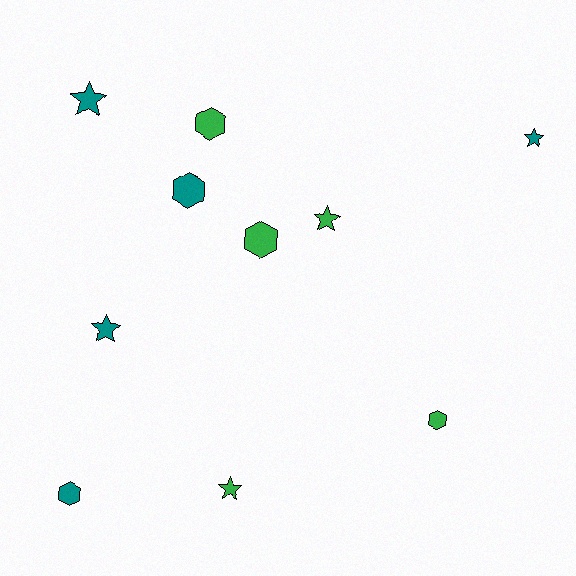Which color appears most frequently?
Teal, with 5 objects.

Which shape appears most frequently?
Hexagon, with 5 objects.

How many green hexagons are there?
There are 3 green hexagons.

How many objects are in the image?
There are 10 objects.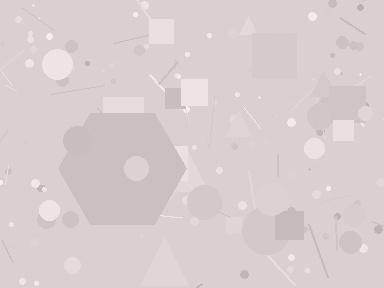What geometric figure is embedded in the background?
A hexagon is embedded in the background.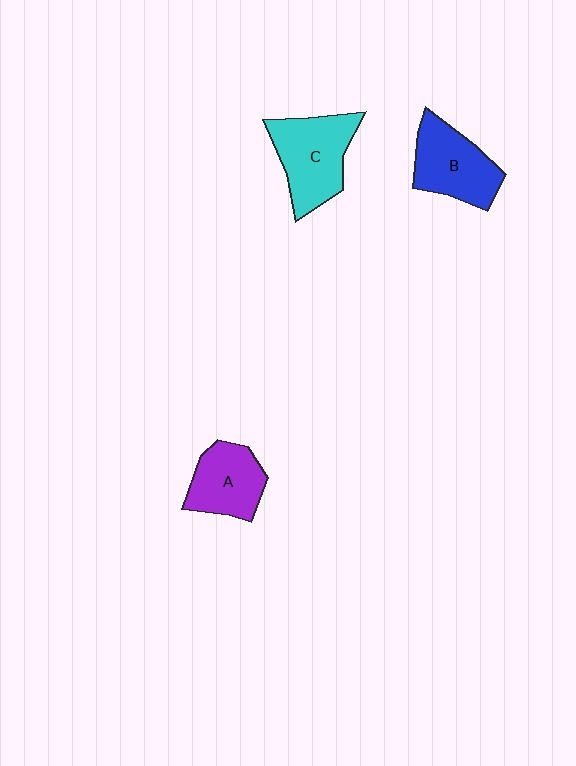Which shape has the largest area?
Shape C (cyan).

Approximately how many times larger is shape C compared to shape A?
Approximately 1.3 times.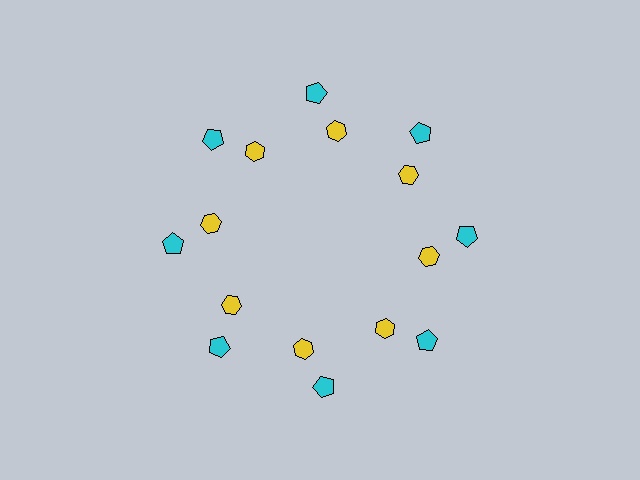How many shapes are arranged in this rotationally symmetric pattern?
There are 16 shapes, arranged in 8 groups of 2.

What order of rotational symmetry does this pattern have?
This pattern has 8-fold rotational symmetry.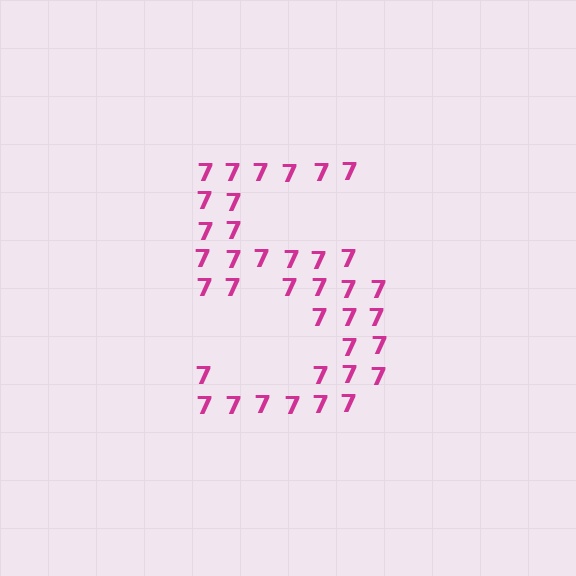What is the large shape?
The large shape is the digit 5.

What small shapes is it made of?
It is made of small digit 7's.